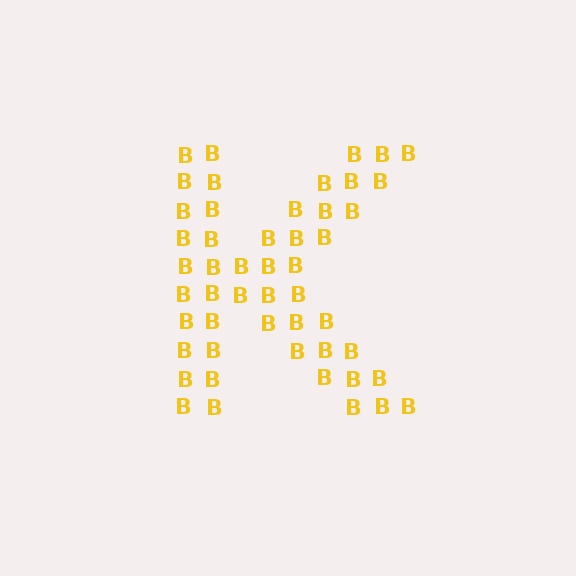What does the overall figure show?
The overall figure shows the letter K.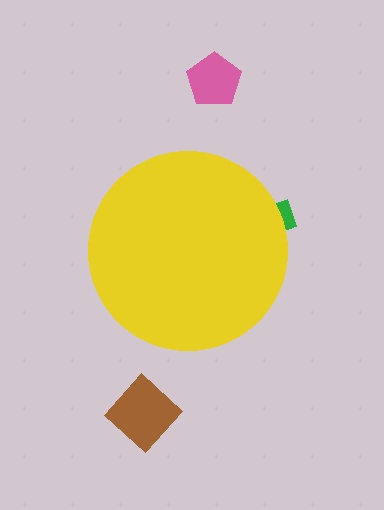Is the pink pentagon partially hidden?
No, the pink pentagon is fully visible.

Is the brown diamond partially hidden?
No, the brown diamond is fully visible.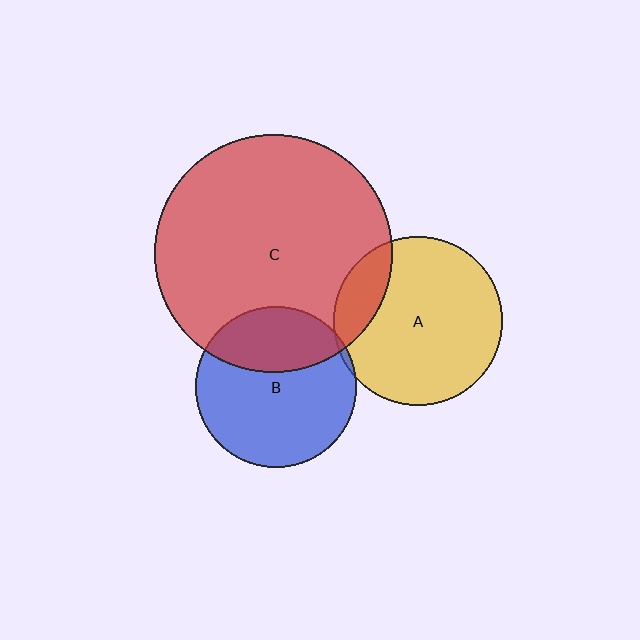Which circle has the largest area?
Circle C (red).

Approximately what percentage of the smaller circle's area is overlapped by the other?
Approximately 30%.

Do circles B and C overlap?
Yes.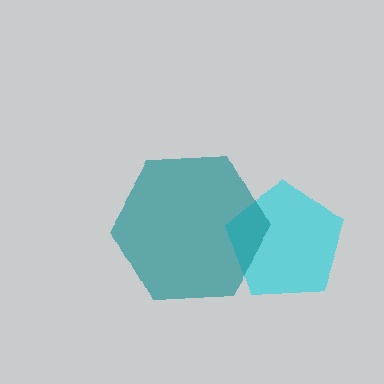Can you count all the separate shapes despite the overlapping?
Yes, there are 2 separate shapes.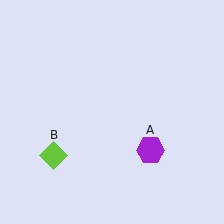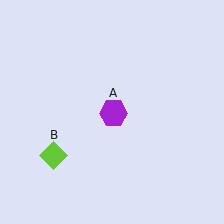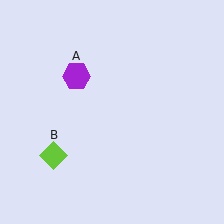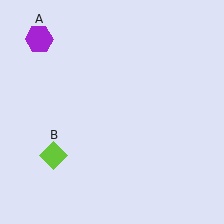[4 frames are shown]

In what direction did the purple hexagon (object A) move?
The purple hexagon (object A) moved up and to the left.